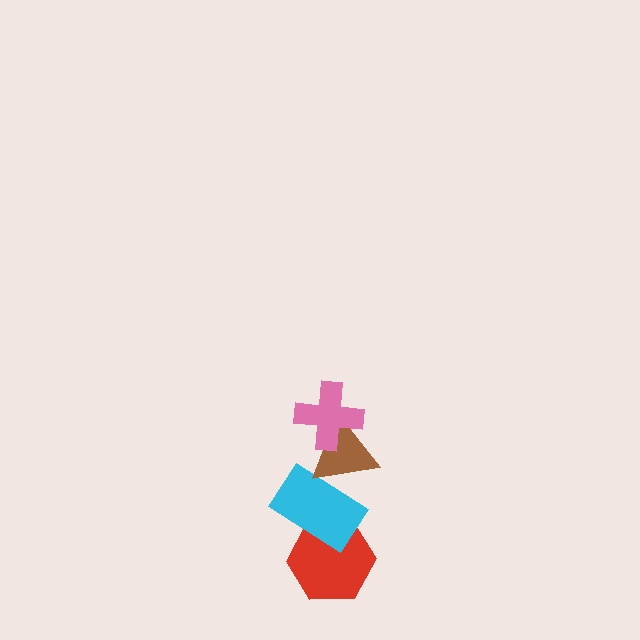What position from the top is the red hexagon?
The red hexagon is 4th from the top.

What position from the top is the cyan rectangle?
The cyan rectangle is 3rd from the top.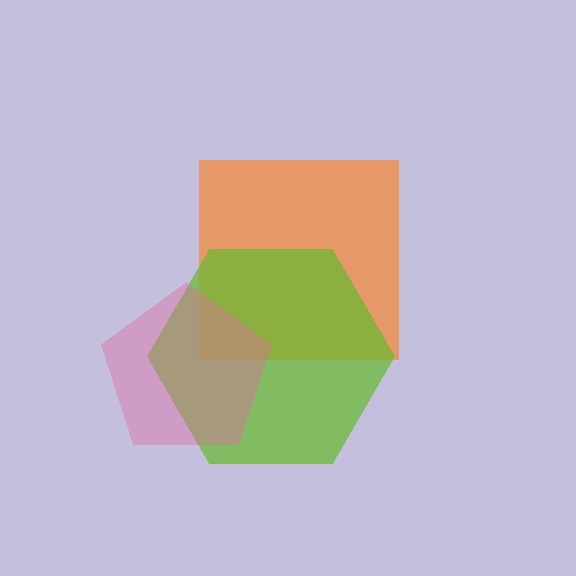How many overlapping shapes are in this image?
There are 3 overlapping shapes in the image.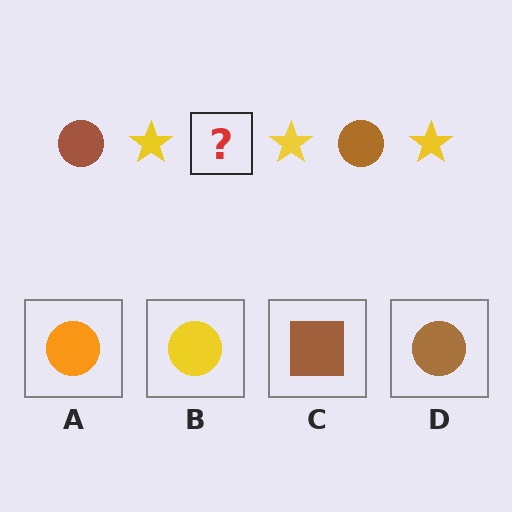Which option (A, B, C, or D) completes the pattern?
D.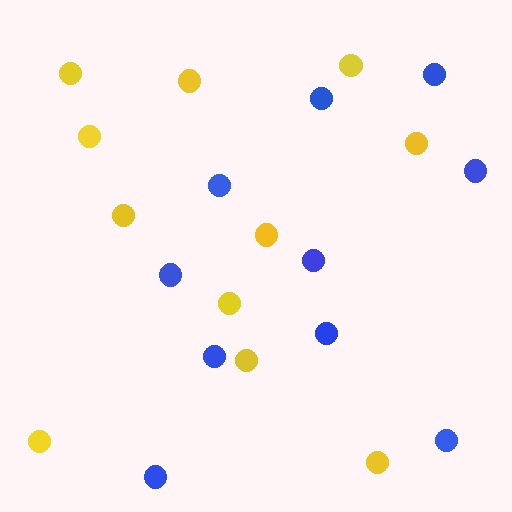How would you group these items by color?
There are 2 groups: one group of yellow circles (11) and one group of blue circles (10).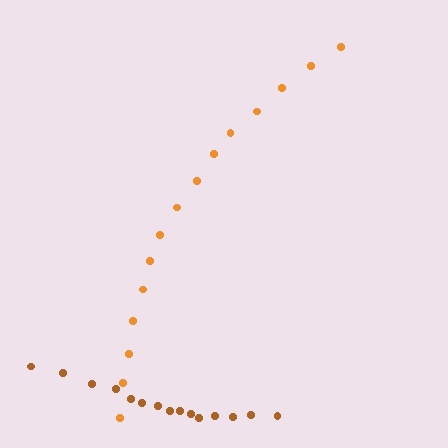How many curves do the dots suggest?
There are 2 distinct paths.